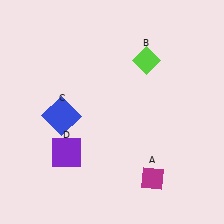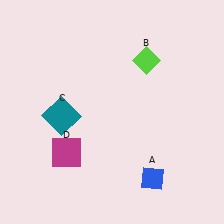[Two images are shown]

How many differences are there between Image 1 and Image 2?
There are 3 differences between the two images.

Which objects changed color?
A changed from magenta to blue. C changed from blue to teal. D changed from purple to magenta.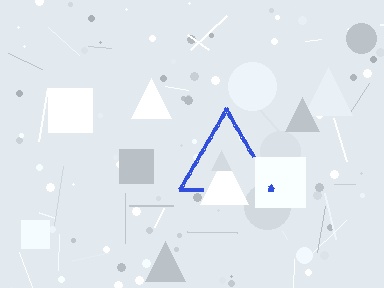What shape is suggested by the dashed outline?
The dashed outline suggests a triangle.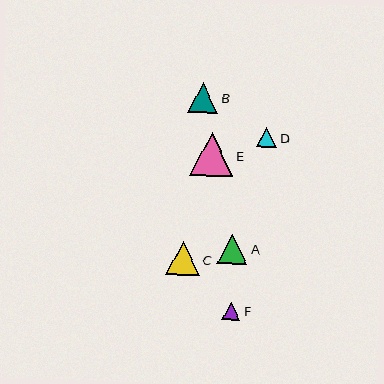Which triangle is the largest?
Triangle E is the largest with a size of approximately 44 pixels.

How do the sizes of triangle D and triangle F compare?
Triangle D and triangle F are approximately the same size.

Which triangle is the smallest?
Triangle F is the smallest with a size of approximately 18 pixels.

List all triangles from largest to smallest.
From largest to smallest: E, C, B, A, D, F.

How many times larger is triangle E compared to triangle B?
Triangle E is approximately 1.4 times the size of triangle B.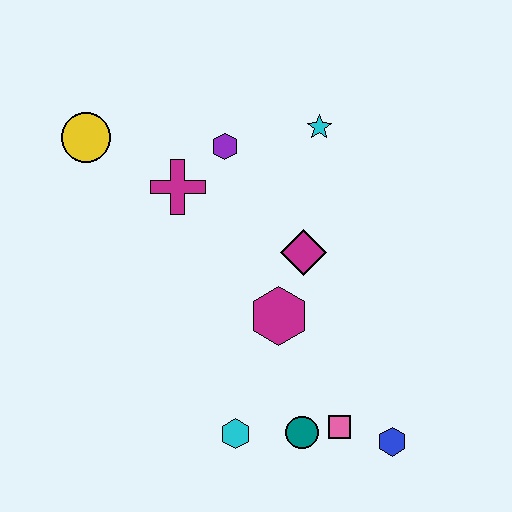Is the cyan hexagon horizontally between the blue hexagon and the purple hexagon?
Yes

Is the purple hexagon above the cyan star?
No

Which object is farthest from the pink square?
The yellow circle is farthest from the pink square.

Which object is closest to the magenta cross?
The purple hexagon is closest to the magenta cross.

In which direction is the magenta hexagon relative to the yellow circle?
The magenta hexagon is to the right of the yellow circle.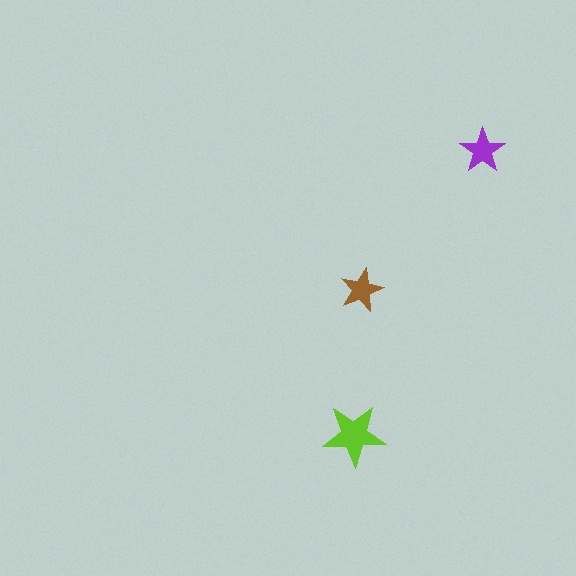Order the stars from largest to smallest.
the lime one, the purple one, the brown one.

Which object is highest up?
The purple star is topmost.